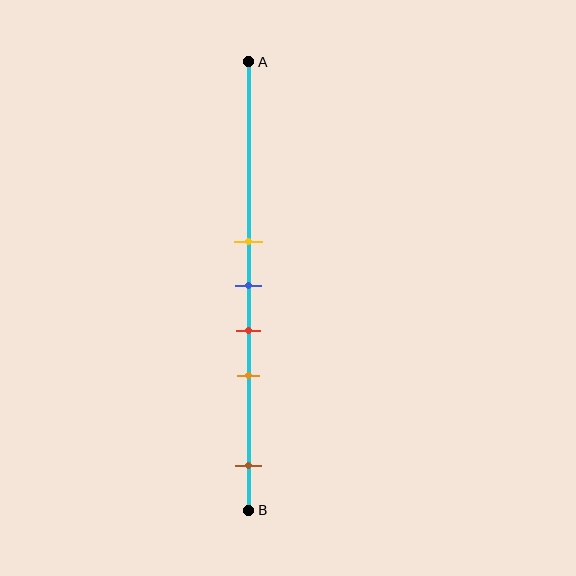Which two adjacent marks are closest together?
The yellow and blue marks are the closest adjacent pair.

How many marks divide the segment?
There are 5 marks dividing the segment.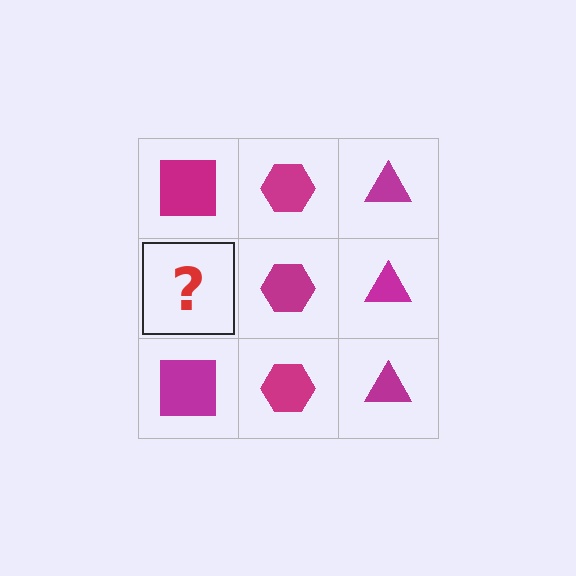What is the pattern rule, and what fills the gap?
The rule is that each column has a consistent shape. The gap should be filled with a magenta square.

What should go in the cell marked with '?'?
The missing cell should contain a magenta square.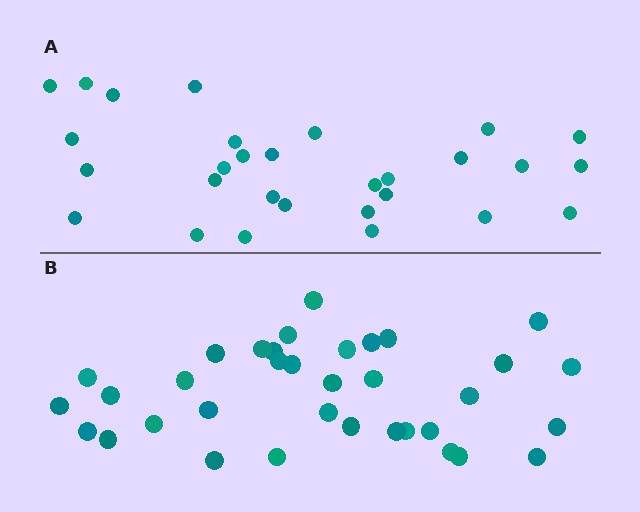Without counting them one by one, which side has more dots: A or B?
Region B (the bottom region) has more dots.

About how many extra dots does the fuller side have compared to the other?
Region B has about 6 more dots than region A.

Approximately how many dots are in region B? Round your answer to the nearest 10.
About 40 dots. (The exact count is 35, which rounds to 40.)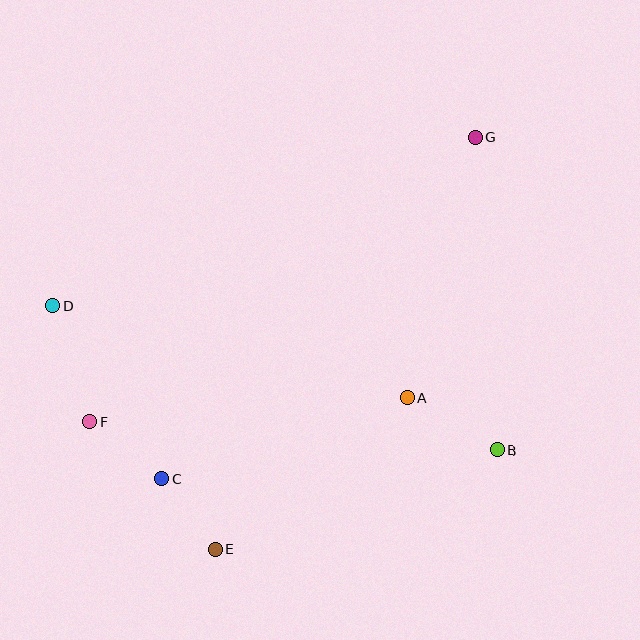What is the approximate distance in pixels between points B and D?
The distance between B and D is approximately 467 pixels.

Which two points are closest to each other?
Points C and E are closest to each other.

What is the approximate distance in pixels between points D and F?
The distance between D and F is approximately 122 pixels.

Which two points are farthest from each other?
Points E and G are farthest from each other.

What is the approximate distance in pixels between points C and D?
The distance between C and D is approximately 204 pixels.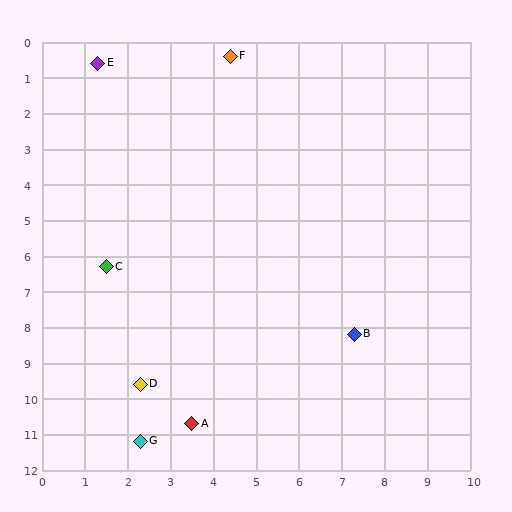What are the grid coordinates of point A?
Point A is at approximately (3.5, 10.7).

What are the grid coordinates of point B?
Point B is at approximately (7.3, 8.2).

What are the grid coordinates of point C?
Point C is at approximately (1.5, 6.3).